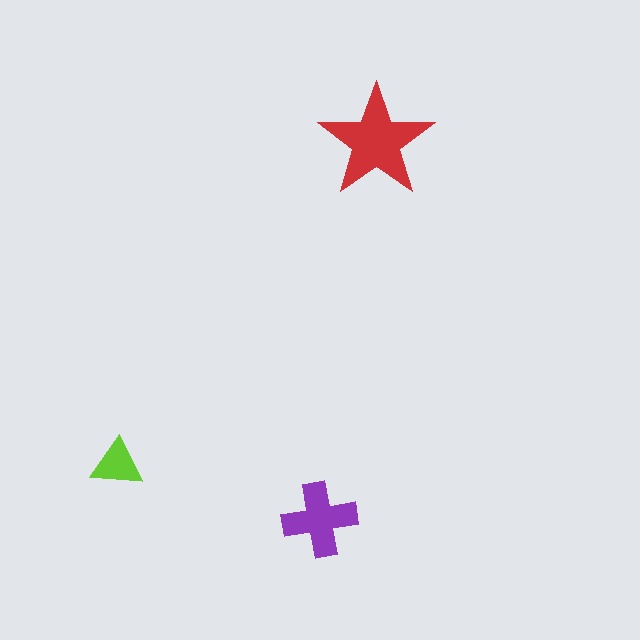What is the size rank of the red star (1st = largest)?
1st.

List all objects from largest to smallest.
The red star, the purple cross, the lime triangle.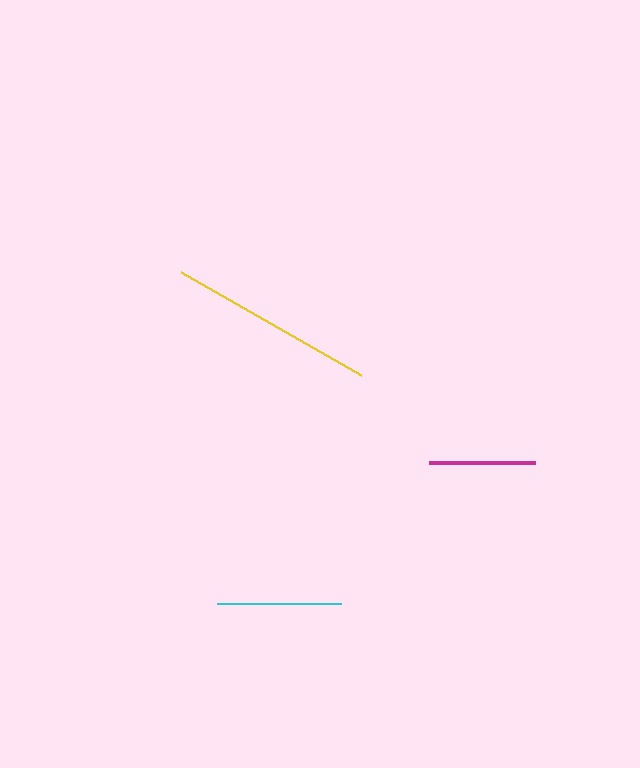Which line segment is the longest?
The yellow line is the longest at approximately 208 pixels.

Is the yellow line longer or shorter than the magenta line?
The yellow line is longer than the magenta line.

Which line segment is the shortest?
The magenta line is the shortest at approximately 107 pixels.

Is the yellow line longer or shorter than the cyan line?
The yellow line is longer than the cyan line.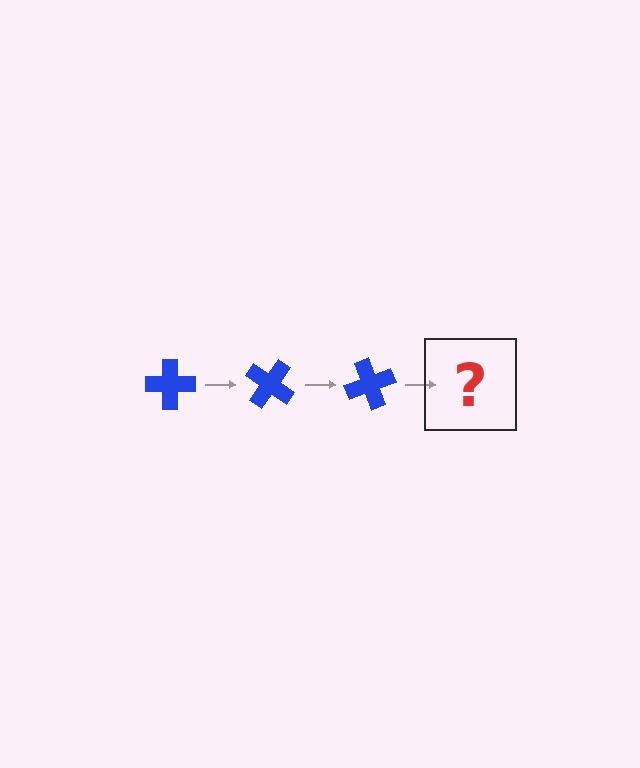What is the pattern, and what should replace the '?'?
The pattern is that the cross rotates 35 degrees each step. The '?' should be a blue cross rotated 105 degrees.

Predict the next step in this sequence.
The next step is a blue cross rotated 105 degrees.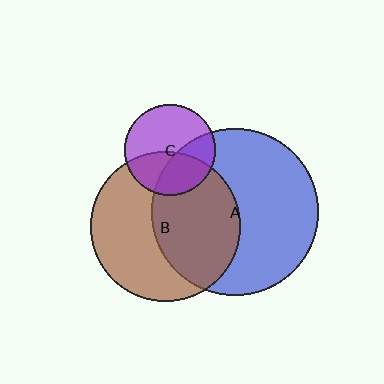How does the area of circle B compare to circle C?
Approximately 2.7 times.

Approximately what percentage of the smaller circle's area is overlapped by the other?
Approximately 40%.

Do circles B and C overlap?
Yes.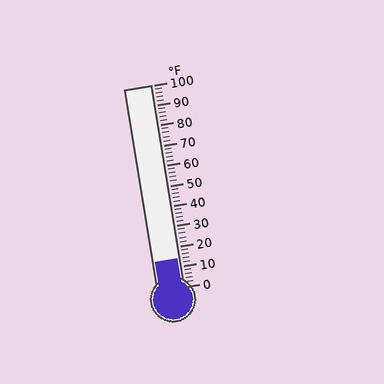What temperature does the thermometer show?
The thermometer shows approximately 14°F.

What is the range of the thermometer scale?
The thermometer scale ranges from 0°F to 100°F.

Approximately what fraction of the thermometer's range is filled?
The thermometer is filled to approximately 15% of its range.